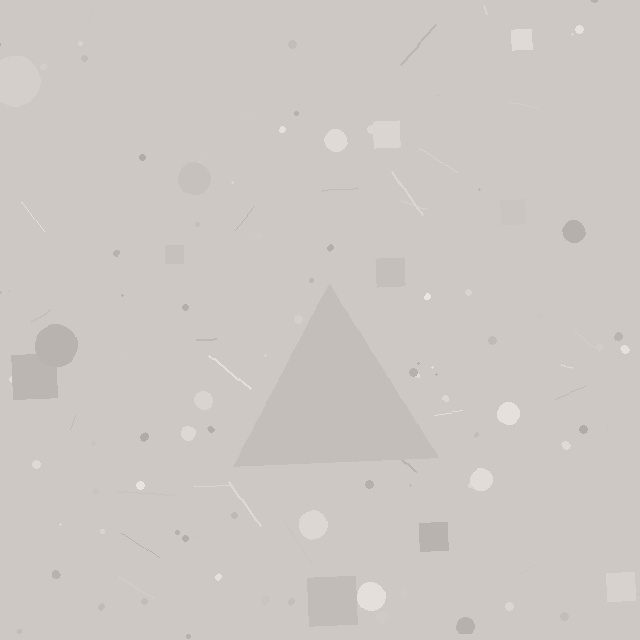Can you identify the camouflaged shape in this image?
The camouflaged shape is a triangle.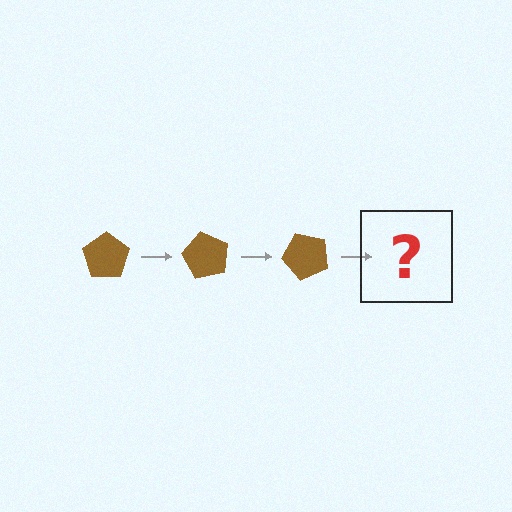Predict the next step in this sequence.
The next step is a brown pentagon rotated 180 degrees.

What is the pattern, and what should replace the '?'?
The pattern is that the pentagon rotates 60 degrees each step. The '?' should be a brown pentagon rotated 180 degrees.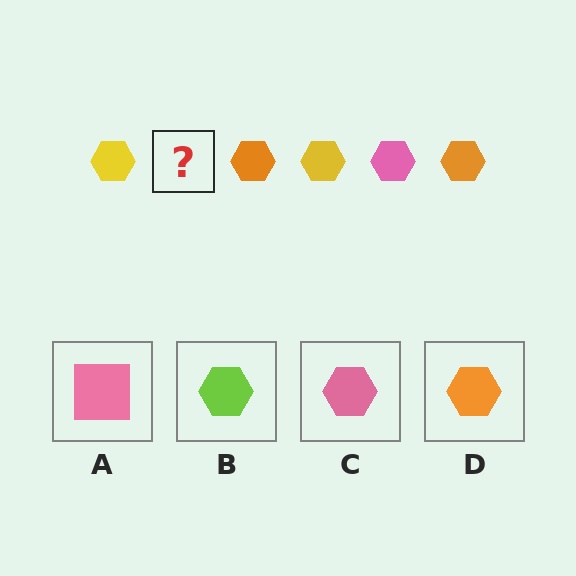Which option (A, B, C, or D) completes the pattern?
C.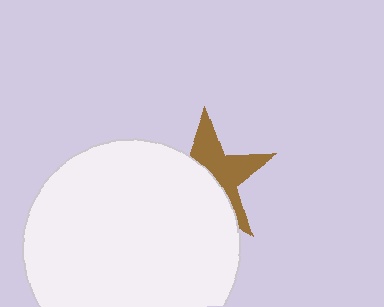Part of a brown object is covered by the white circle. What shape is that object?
It is a star.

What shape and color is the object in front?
The object in front is a white circle.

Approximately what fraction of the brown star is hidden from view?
Roughly 54% of the brown star is hidden behind the white circle.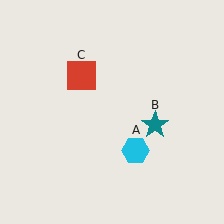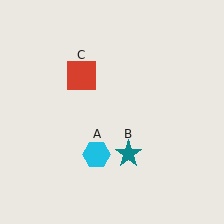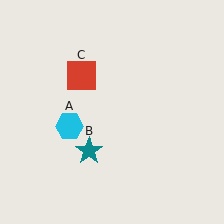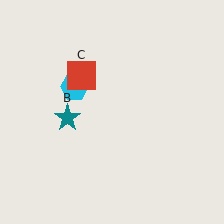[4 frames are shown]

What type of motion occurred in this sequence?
The cyan hexagon (object A), teal star (object B) rotated clockwise around the center of the scene.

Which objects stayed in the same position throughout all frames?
Red square (object C) remained stationary.